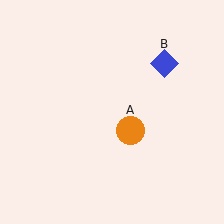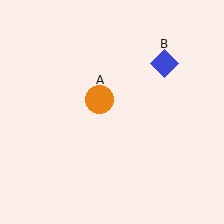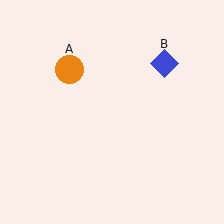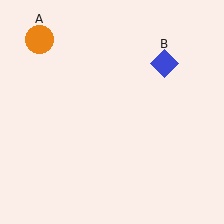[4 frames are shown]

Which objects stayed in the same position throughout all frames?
Blue diamond (object B) remained stationary.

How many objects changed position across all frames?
1 object changed position: orange circle (object A).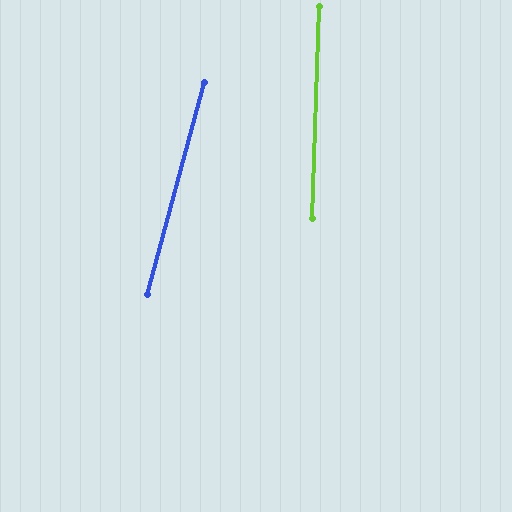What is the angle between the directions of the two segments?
Approximately 13 degrees.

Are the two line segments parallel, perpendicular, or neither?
Neither parallel nor perpendicular — they differ by about 13°.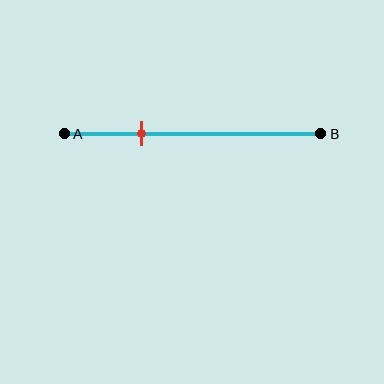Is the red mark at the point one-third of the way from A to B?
No, the mark is at about 30% from A, not at the 33% one-third point.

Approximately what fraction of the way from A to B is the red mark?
The red mark is approximately 30% of the way from A to B.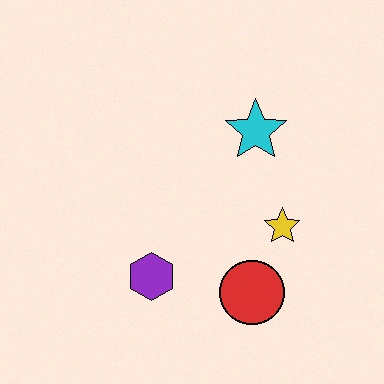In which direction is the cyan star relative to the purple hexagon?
The cyan star is above the purple hexagon.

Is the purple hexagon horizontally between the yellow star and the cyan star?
No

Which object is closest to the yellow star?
The red circle is closest to the yellow star.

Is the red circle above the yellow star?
No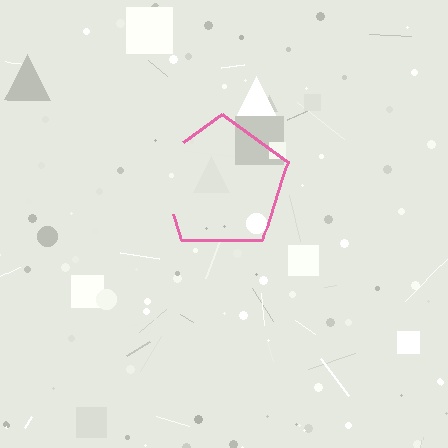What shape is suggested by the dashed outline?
The dashed outline suggests a pentagon.